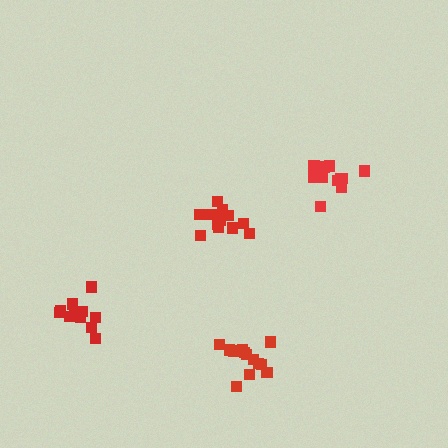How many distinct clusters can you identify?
There are 4 distinct clusters.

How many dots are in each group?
Group 1: 13 dots, Group 2: 13 dots, Group 3: 12 dots, Group 4: 13 dots (51 total).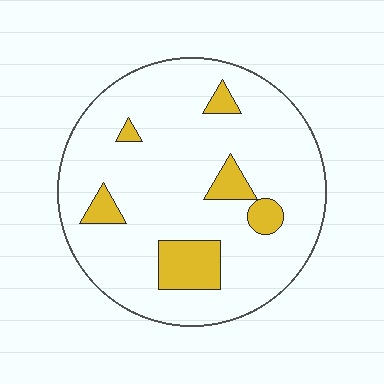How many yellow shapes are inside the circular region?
6.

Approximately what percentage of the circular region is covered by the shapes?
Approximately 15%.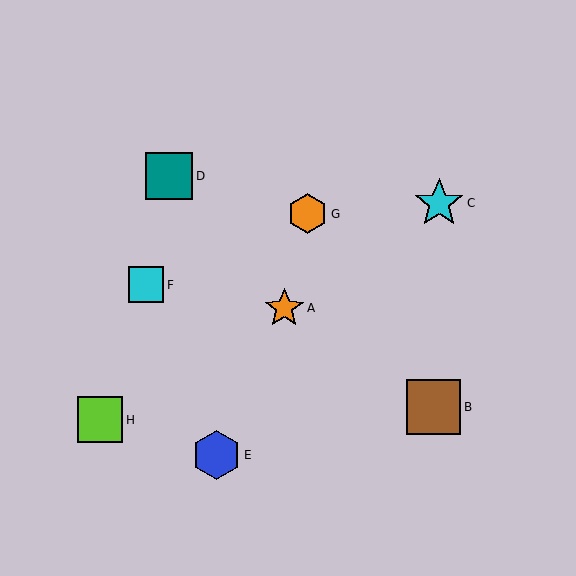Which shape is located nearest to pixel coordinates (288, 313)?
The orange star (labeled A) at (284, 308) is nearest to that location.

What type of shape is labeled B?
Shape B is a brown square.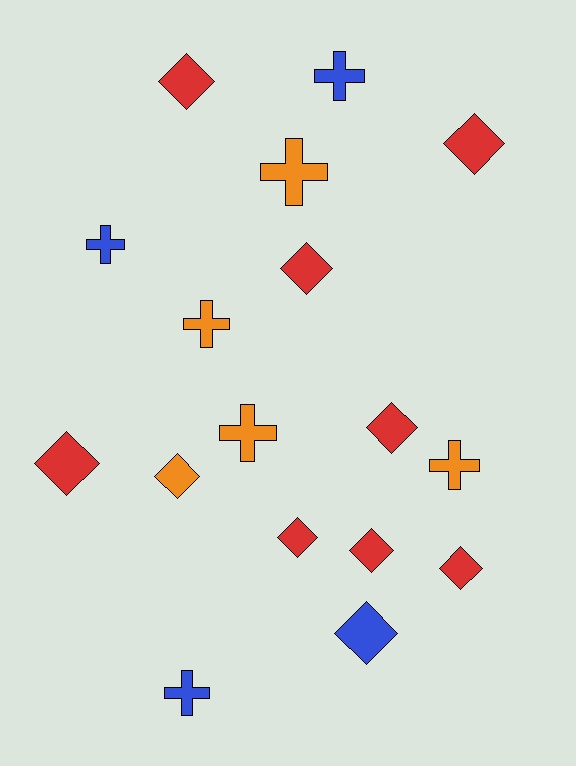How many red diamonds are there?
There are 8 red diamonds.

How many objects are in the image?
There are 17 objects.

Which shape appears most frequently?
Diamond, with 10 objects.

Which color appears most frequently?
Red, with 8 objects.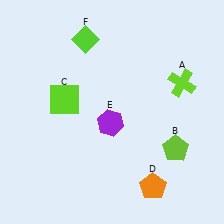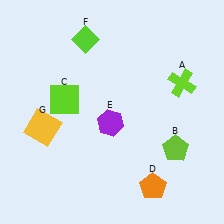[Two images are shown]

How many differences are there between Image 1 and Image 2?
There is 1 difference between the two images.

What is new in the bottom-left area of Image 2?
A yellow square (G) was added in the bottom-left area of Image 2.